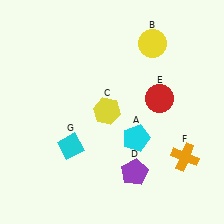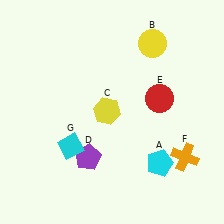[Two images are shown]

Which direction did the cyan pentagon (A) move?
The cyan pentagon (A) moved down.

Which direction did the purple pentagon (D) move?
The purple pentagon (D) moved left.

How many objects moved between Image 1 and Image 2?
2 objects moved between the two images.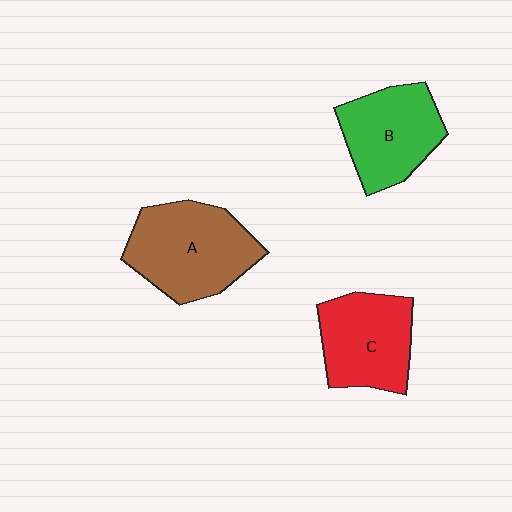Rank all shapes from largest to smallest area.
From largest to smallest: A (brown), C (red), B (green).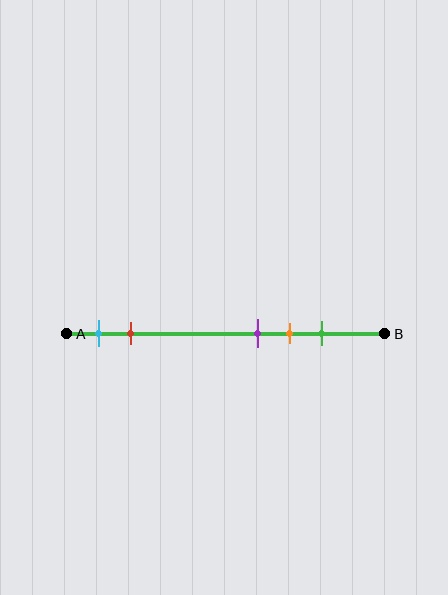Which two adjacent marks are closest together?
The purple and orange marks are the closest adjacent pair.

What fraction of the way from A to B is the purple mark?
The purple mark is approximately 60% (0.6) of the way from A to B.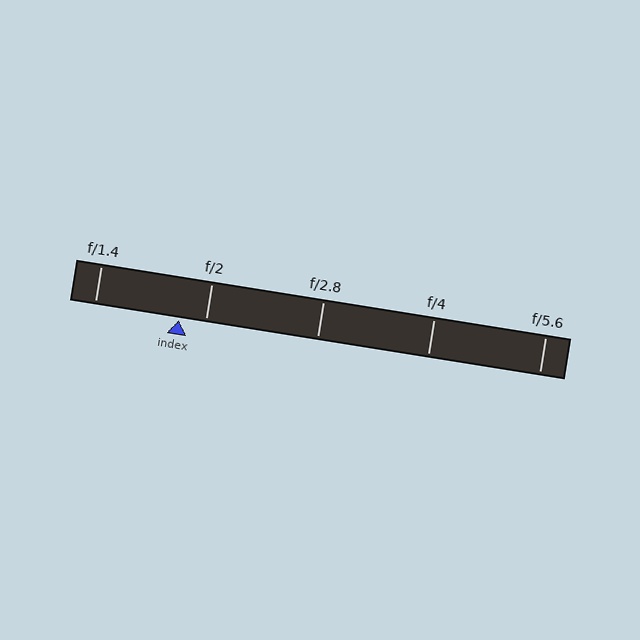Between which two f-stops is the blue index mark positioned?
The index mark is between f/1.4 and f/2.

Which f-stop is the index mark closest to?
The index mark is closest to f/2.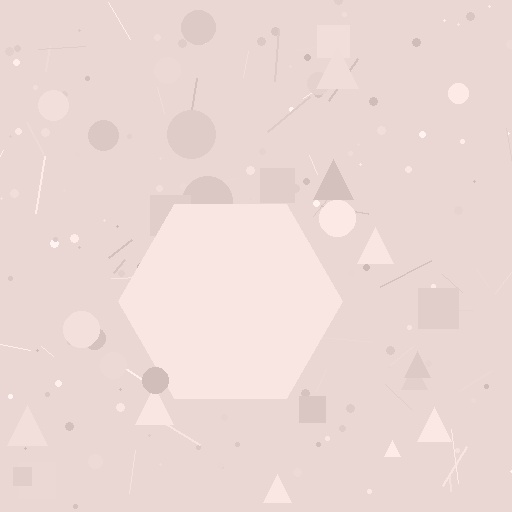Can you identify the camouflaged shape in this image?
The camouflaged shape is a hexagon.